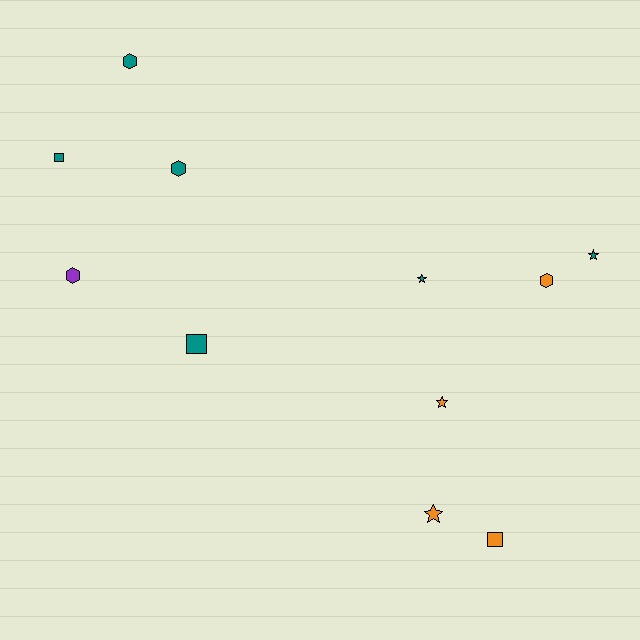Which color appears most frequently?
Teal, with 6 objects.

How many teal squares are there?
There are 2 teal squares.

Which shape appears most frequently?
Star, with 4 objects.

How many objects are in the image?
There are 11 objects.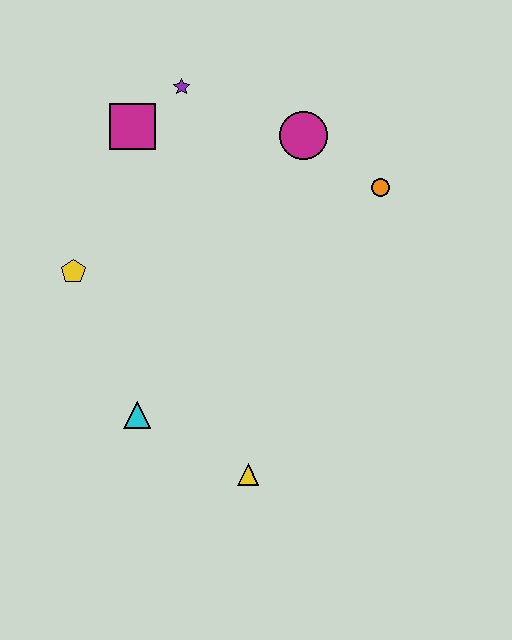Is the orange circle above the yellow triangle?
Yes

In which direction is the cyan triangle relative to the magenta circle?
The cyan triangle is below the magenta circle.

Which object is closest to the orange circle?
The magenta circle is closest to the orange circle.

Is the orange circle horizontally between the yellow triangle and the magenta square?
No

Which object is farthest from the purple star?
The yellow triangle is farthest from the purple star.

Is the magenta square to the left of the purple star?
Yes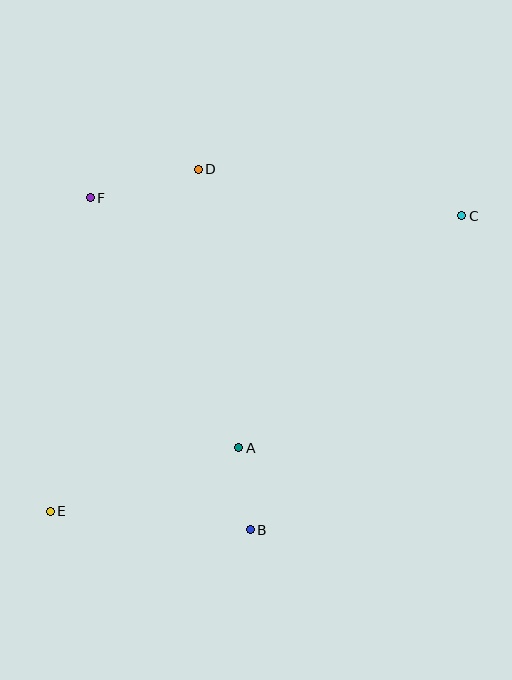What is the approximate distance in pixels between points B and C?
The distance between B and C is approximately 378 pixels.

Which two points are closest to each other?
Points A and B are closest to each other.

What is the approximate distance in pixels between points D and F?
The distance between D and F is approximately 112 pixels.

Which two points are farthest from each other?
Points C and E are farthest from each other.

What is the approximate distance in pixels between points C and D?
The distance between C and D is approximately 268 pixels.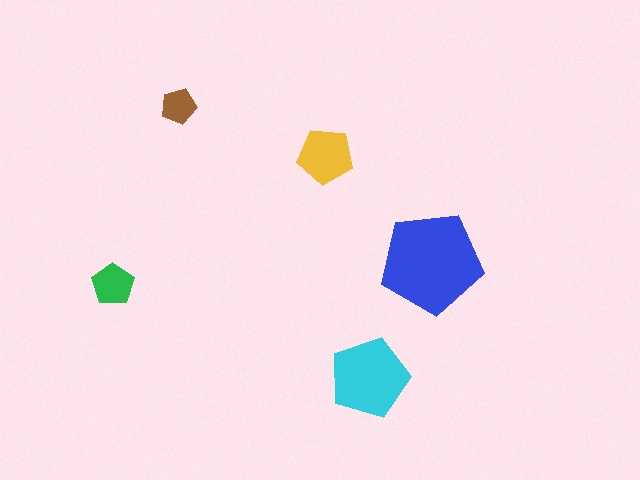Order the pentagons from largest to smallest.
the blue one, the cyan one, the yellow one, the green one, the brown one.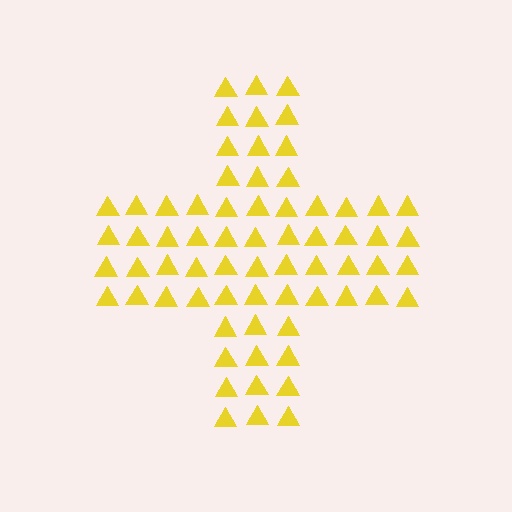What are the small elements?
The small elements are triangles.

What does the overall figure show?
The overall figure shows a cross.